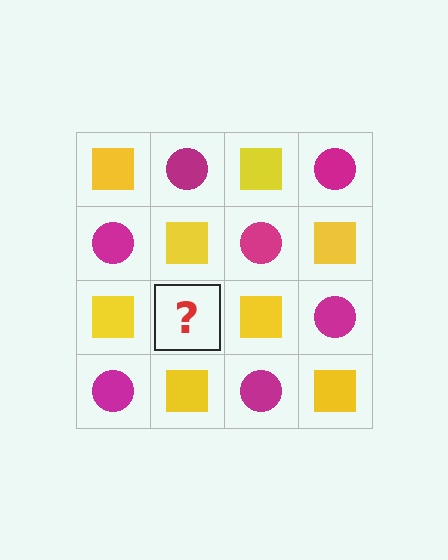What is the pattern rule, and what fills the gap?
The rule is that it alternates yellow square and magenta circle in a checkerboard pattern. The gap should be filled with a magenta circle.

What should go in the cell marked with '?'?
The missing cell should contain a magenta circle.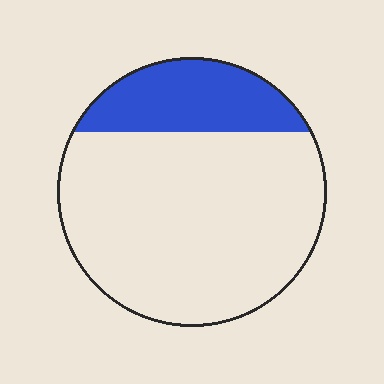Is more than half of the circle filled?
No.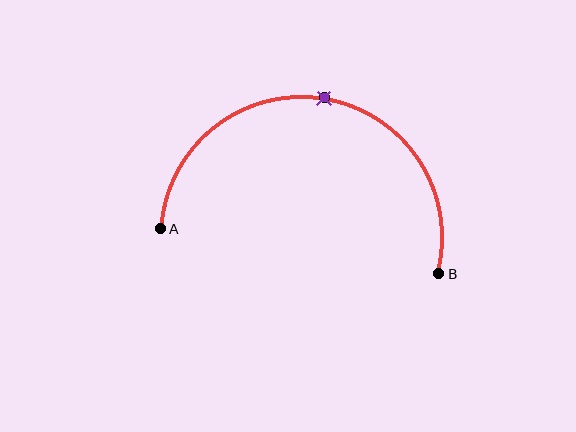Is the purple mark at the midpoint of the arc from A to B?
Yes. The purple mark lies on the arc at equal arc-length from both A and B — it is the arc midpoint.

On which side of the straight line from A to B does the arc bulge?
The arc bulges above the straight line connecting A and B.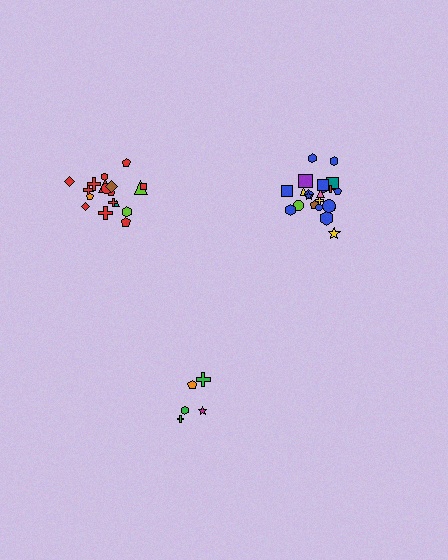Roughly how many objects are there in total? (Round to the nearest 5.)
Roughly 45 objects in total.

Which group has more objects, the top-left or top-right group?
The top-right group.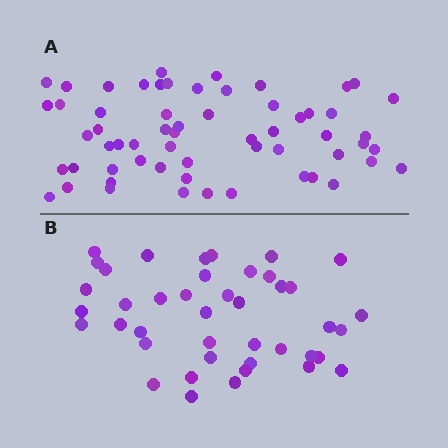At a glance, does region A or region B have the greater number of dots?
Region A (the top region) has more dots.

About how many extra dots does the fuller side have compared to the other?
Region A has approximately 20 more dots than region B.